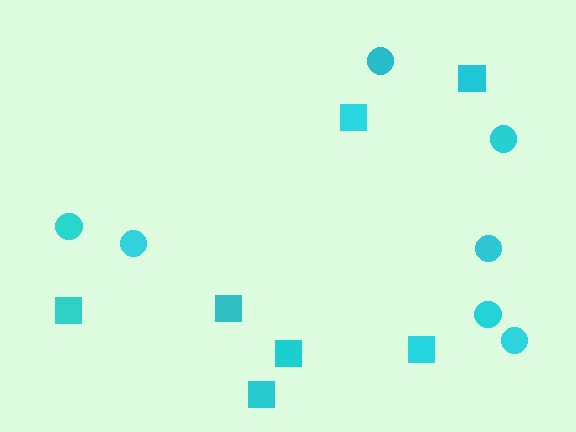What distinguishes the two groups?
There are 2 groups: one group of circles (7) and one group of squares (7).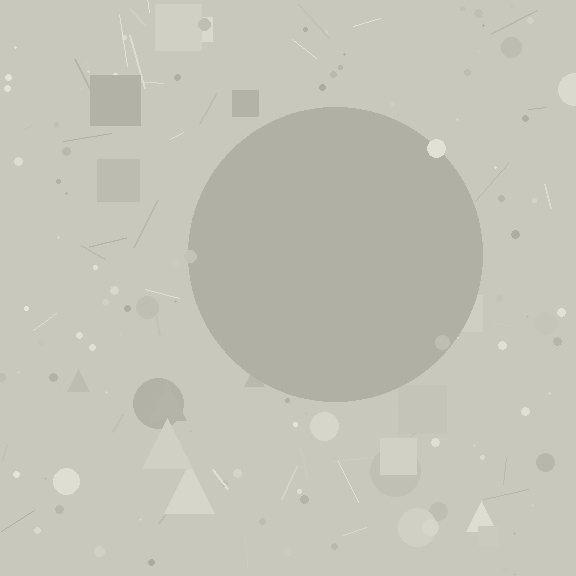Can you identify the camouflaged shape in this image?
The camouflaged shape is a circle.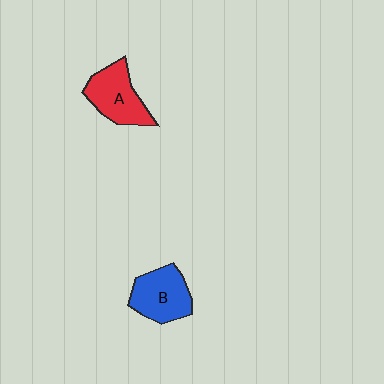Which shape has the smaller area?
Shape B (blue).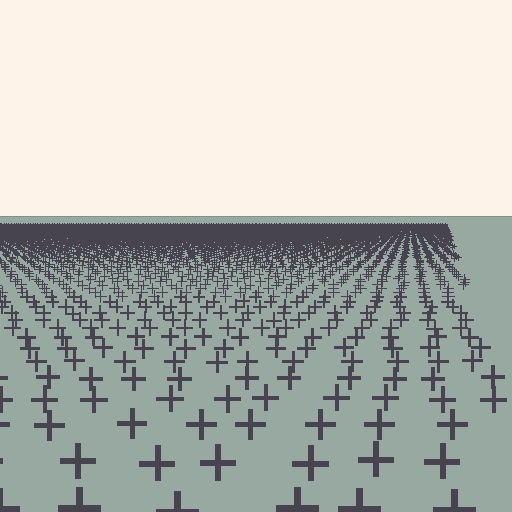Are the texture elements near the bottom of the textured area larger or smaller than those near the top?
Larger. Near the bottom, elements are closer to the viewer and appear at a bigger on-screen size.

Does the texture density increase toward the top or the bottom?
Density increases toward the top.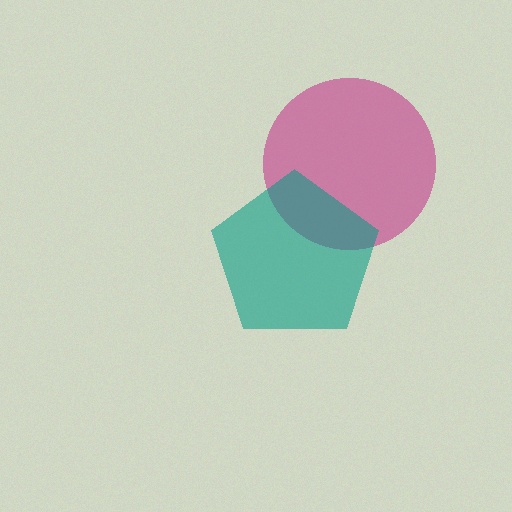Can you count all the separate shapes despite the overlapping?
Yes, there are 2 separate shapes.